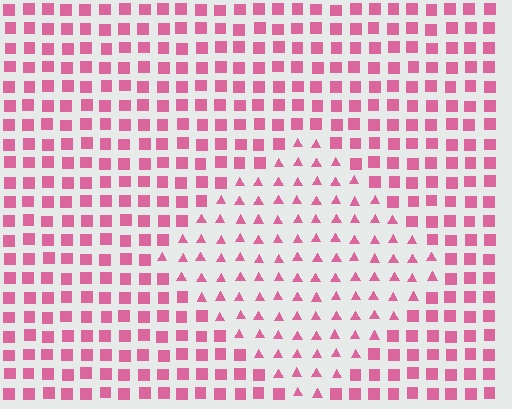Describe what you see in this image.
The image is filled with small pink elements arranged in a uniform grid. A diamond-shaped region contains triangles, while the surrounding area contains squares. The boundary is defined purely by the change in element shape.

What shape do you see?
I see a diamond.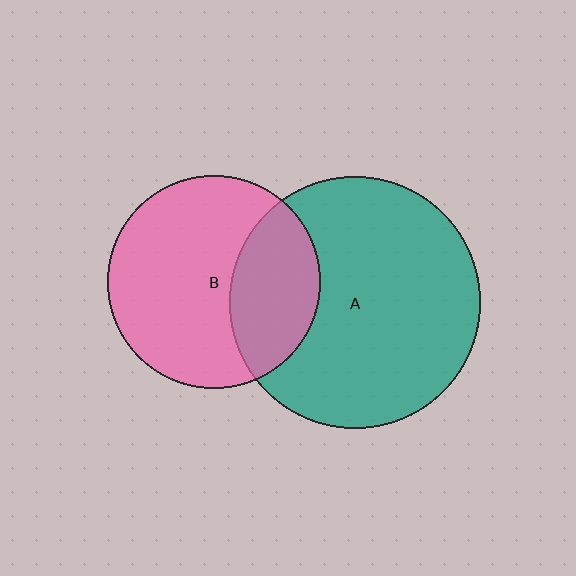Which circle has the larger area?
Circle A (teal).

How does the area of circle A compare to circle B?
Approximately 1.4 times.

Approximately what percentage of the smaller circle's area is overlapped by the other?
Approximately 30%.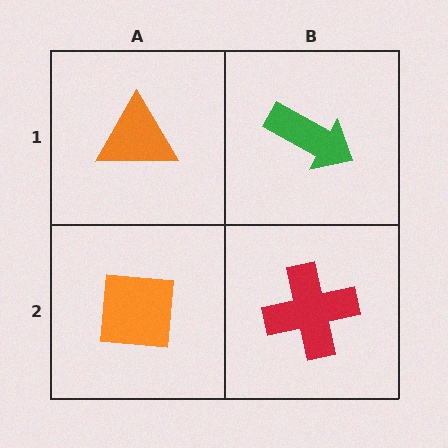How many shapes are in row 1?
2 shapes.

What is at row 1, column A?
An orange triangle.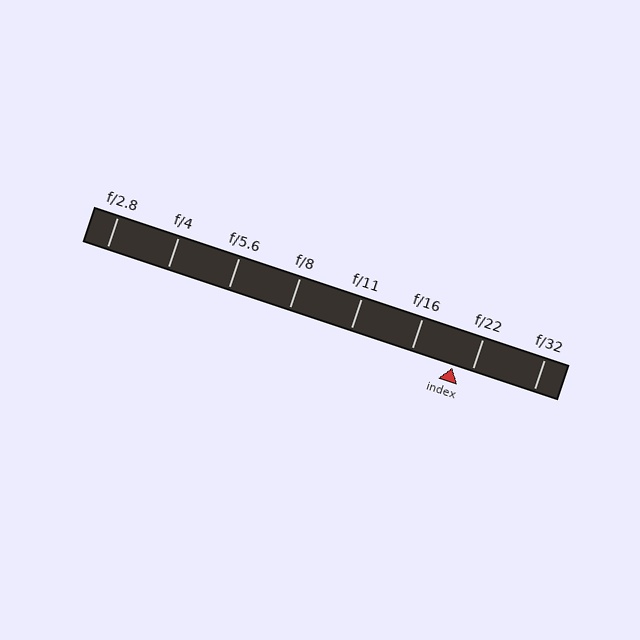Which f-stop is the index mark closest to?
The index mark is closest to f/22.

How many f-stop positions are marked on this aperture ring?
There are 8 f-stop positions marked.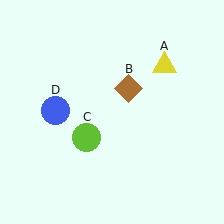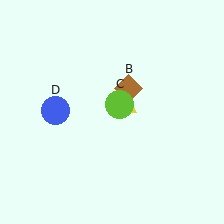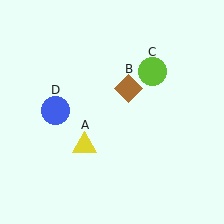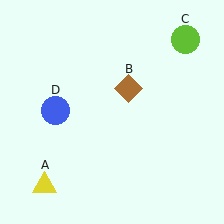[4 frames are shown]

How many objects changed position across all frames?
2 objects changed position: yellow triangle (object A), lime circle (object C).